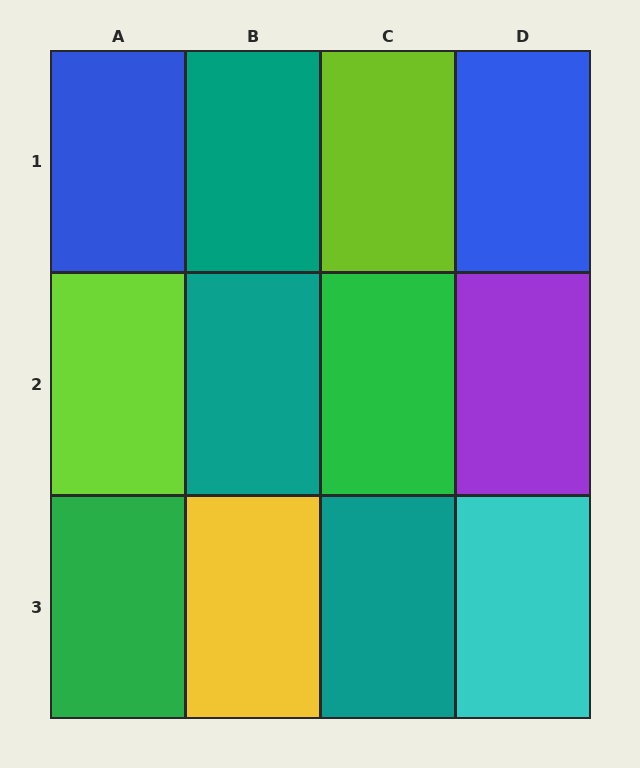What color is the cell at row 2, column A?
Lime.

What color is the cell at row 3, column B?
Yellow.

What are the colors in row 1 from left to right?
Blue, teal, lime, blue.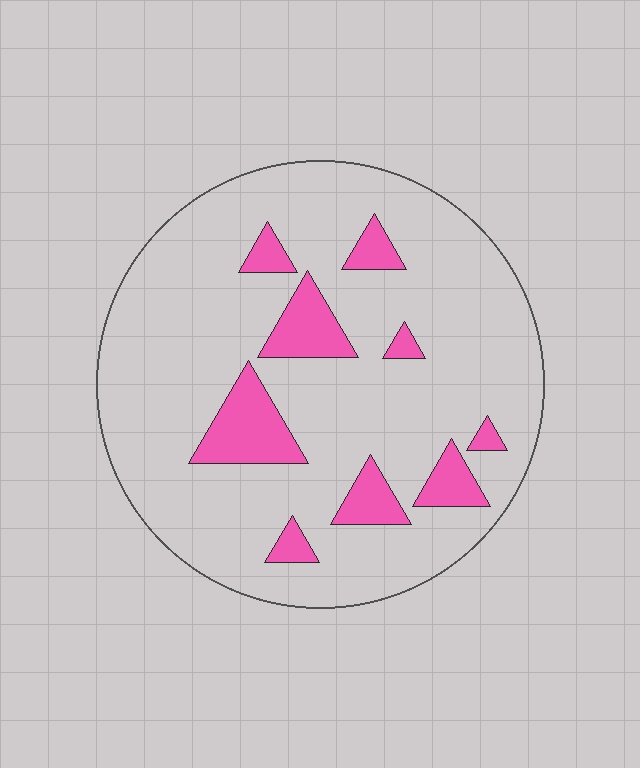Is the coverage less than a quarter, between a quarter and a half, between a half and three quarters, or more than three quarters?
Less than a quarter.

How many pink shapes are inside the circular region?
9.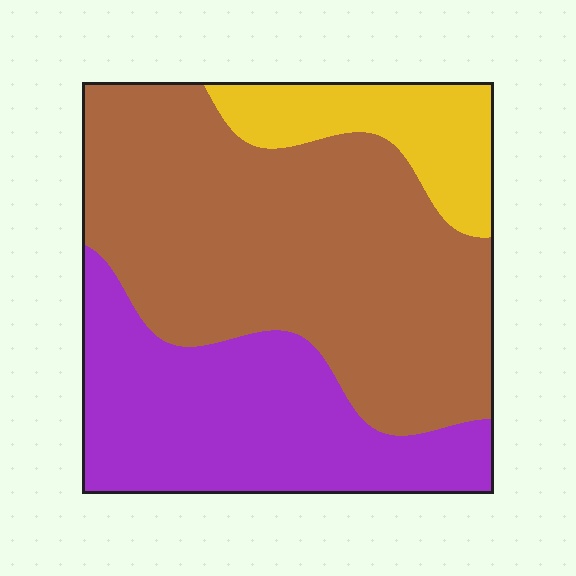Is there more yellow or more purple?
Purple.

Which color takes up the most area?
Brown, at roughly 55%.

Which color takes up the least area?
Yellow, at roughly 15%.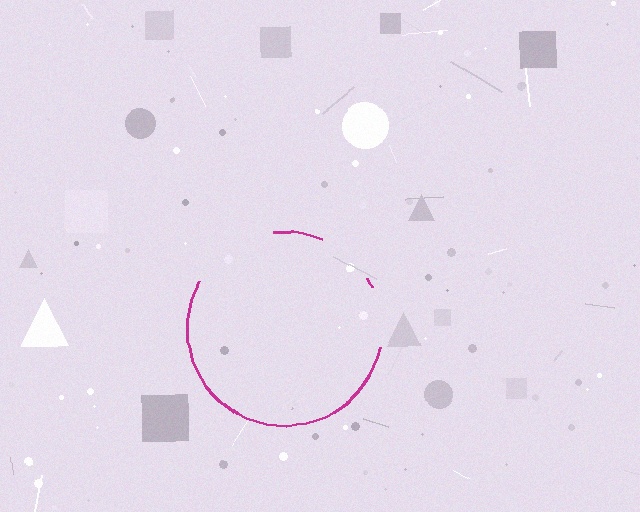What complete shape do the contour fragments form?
The contour fragments form a circle.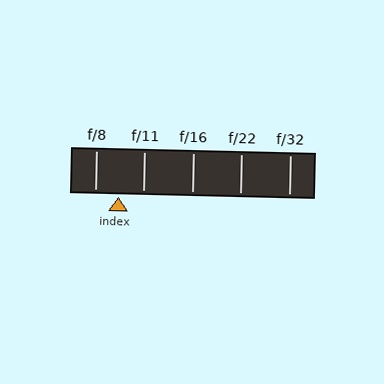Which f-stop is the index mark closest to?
The index mark is closest to f/8.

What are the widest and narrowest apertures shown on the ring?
The widest aperture shown is f/8 and the narrowest is f/32.